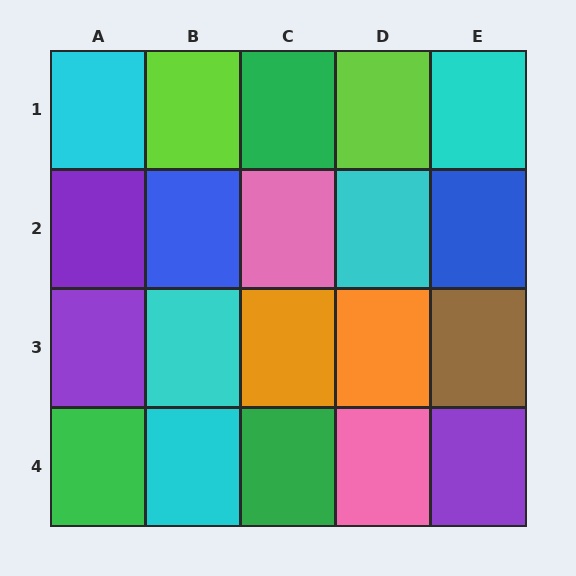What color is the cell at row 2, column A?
Purple.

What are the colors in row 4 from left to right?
Green, cyan, green, pink, purple.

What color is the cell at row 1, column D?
Lime.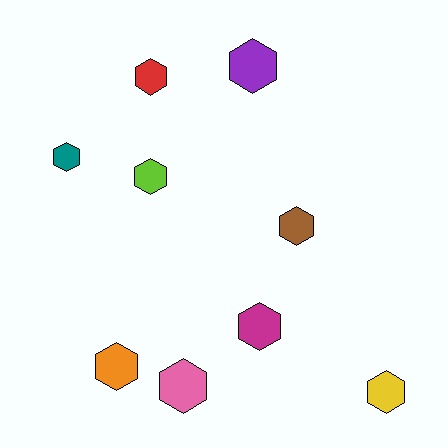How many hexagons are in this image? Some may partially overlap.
There are 9 hexagons.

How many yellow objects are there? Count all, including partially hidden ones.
There is 1 yellow object.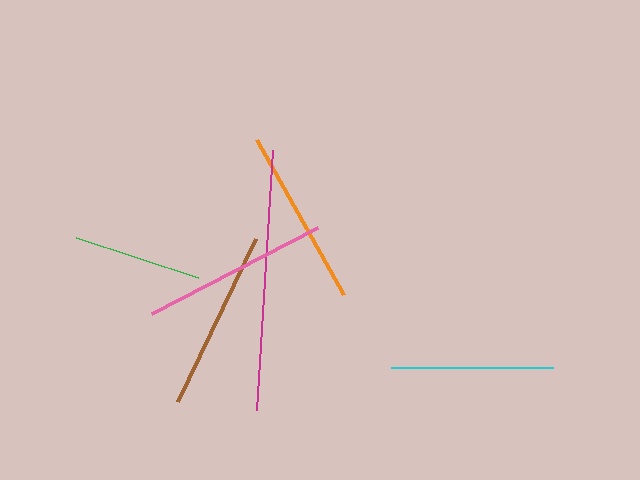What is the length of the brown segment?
The brown segment is approximately 180 pixels long.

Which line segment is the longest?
The magenta line is the longest at approximately 260 pixels.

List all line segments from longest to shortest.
From longest to shortest: magenta, pink, brown, orange, cyan, green.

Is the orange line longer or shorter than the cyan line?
The orange line is longer than the cyan line.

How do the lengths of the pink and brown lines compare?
The pink and brown lines are approximately the same length.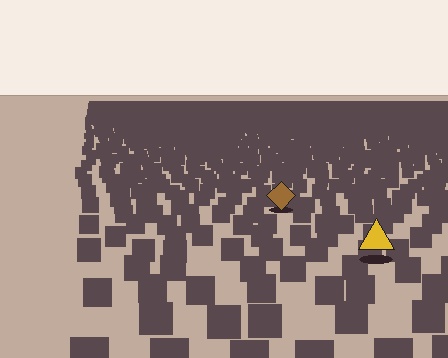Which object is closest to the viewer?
The yellow triangle is closest. The texture marks near it are larger and more spread out.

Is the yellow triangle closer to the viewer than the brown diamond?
Yes. The yellow triangle is closer — you can tell from the texture gradient: the ground texture is coarser near it.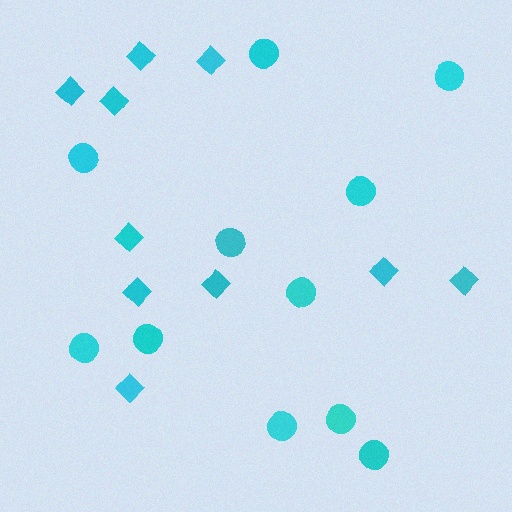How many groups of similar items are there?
There are 2 groups: one group of diamonds (10) and one group of circles (11).